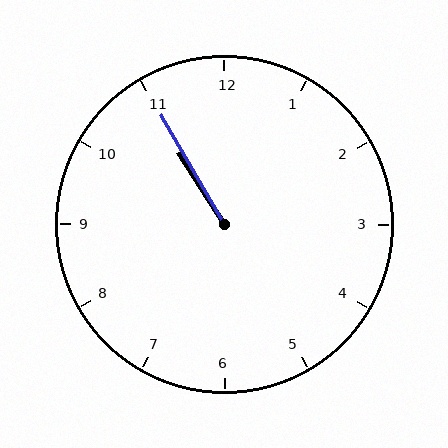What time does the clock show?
10:55.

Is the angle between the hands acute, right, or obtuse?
It is acute.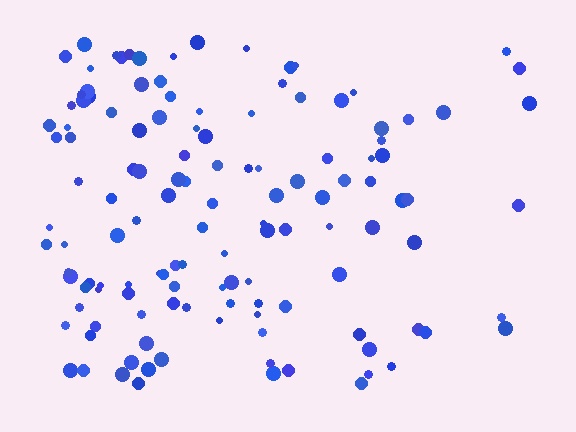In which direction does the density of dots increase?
From right to left, with the left side densest.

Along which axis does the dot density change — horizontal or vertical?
Horizontal.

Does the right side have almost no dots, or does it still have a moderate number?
Still a moderate number, just noticeably fewer than the left.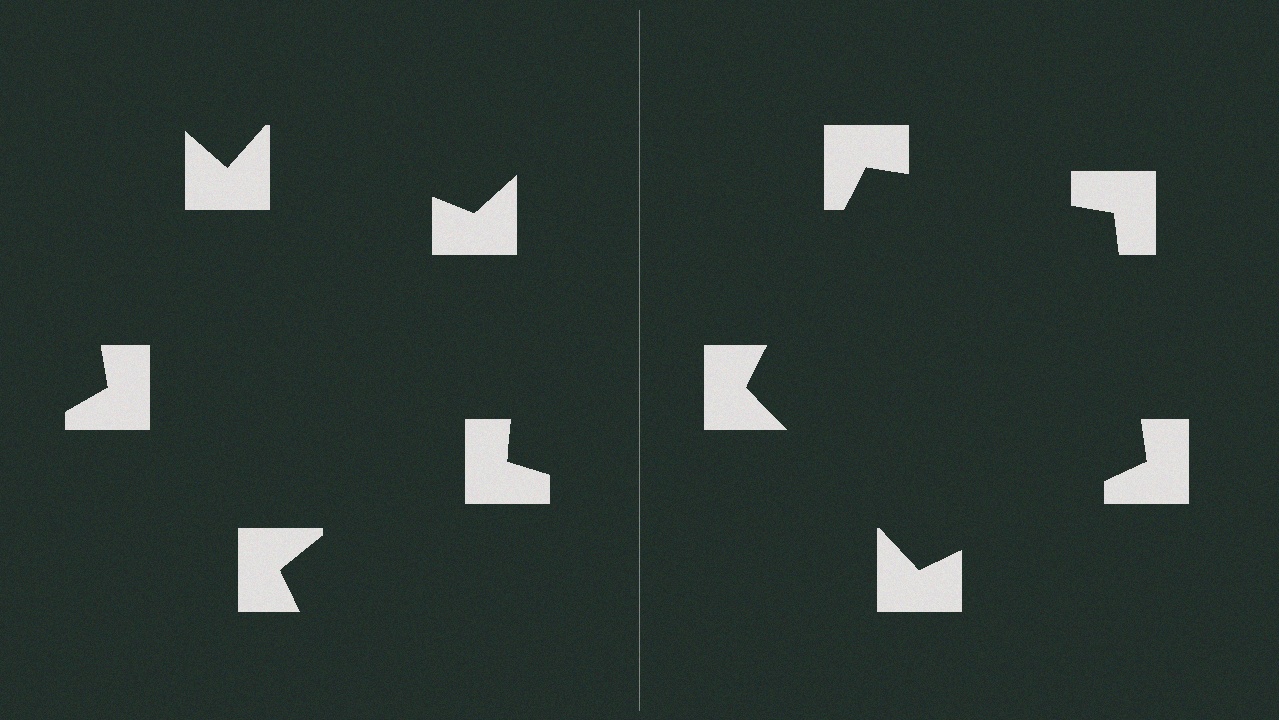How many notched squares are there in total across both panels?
10 — 5 on each side.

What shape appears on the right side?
An illusory pentagon.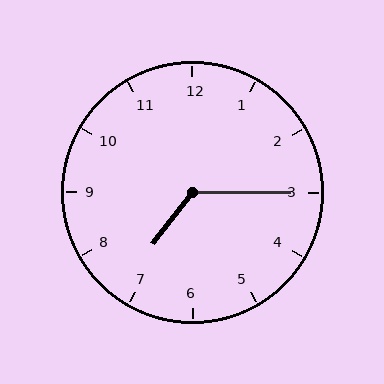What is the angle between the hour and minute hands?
Approximately 128 degrees.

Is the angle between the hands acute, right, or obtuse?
It is obtuse.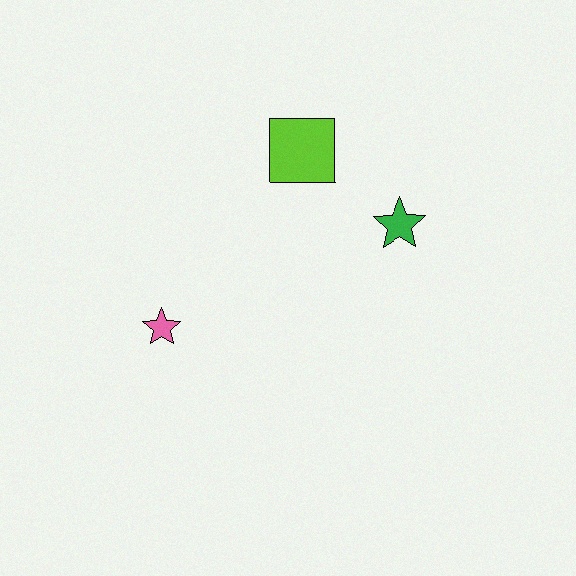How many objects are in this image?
There are 3 objects.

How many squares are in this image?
There is 1 square.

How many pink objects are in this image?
There is 1 pink object.